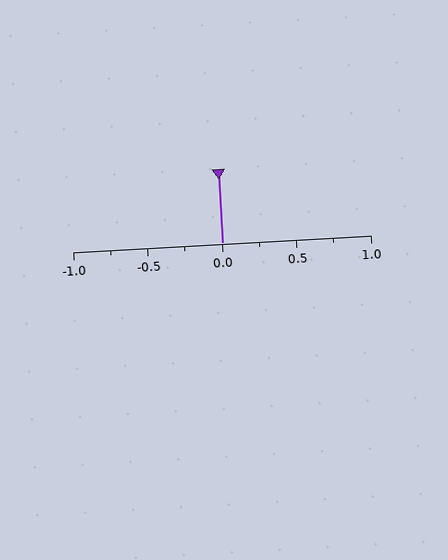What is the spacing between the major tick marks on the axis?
The major ticks are spaced 0.5 apart.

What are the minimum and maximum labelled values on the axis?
The axis runs from -1.0 to 1.0.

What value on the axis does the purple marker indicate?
The marker indicates approximately 0.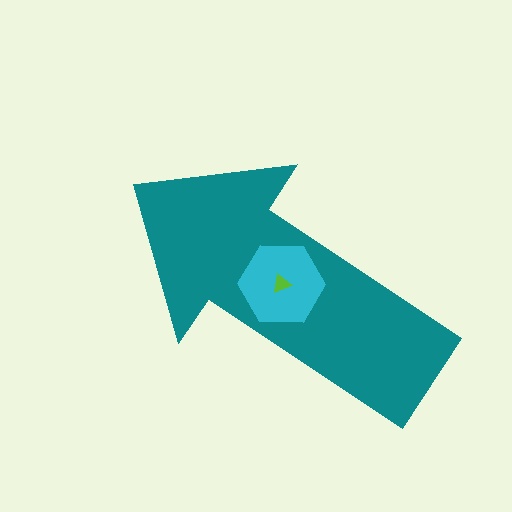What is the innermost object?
The lime triangle.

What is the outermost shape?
The teal arrow.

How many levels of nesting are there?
3.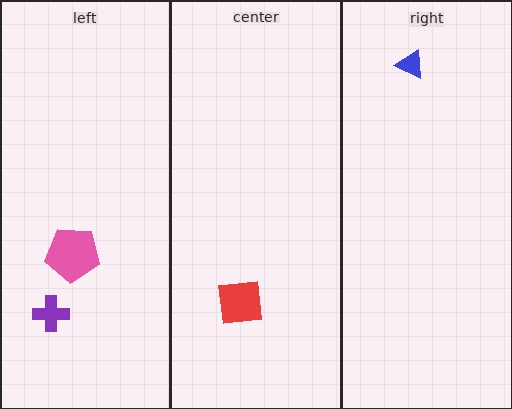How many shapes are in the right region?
1.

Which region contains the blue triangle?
The right region.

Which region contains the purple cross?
The left region.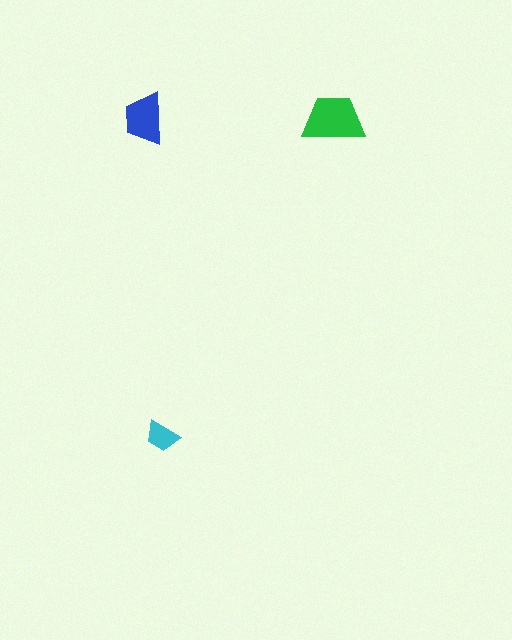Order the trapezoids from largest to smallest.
the green one, the blue one, the cyan one.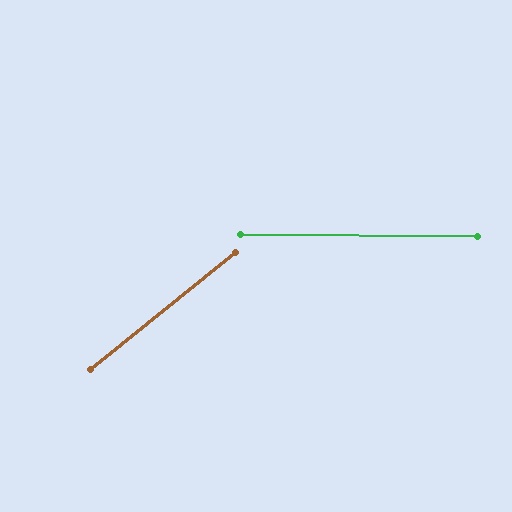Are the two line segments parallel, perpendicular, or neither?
Neither parallel nor perpendicular — they differ by about 39°.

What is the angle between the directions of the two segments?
Approximately 39 degrees.